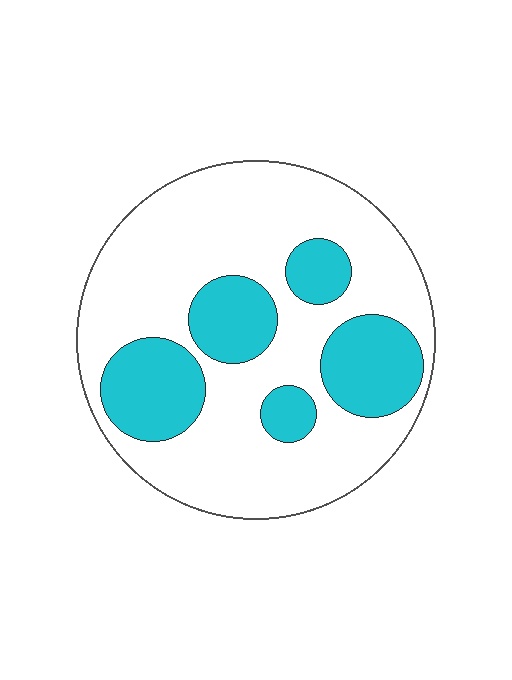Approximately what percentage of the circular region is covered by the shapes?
Approximately 30%.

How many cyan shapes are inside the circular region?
5.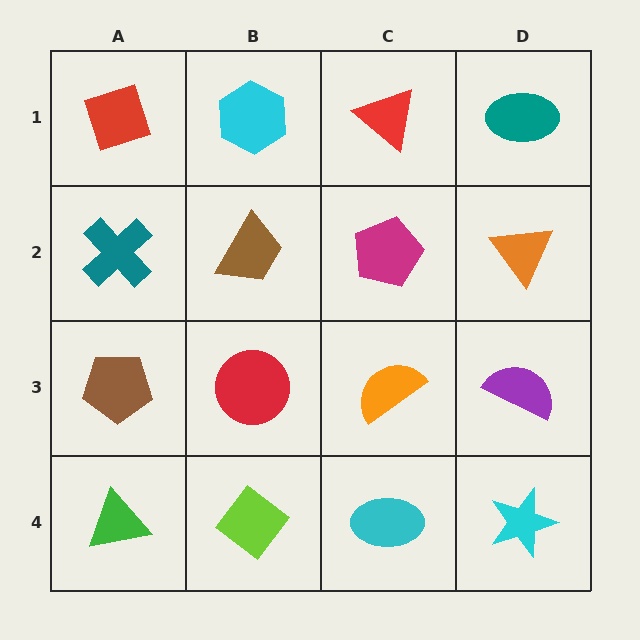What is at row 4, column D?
A cyan star.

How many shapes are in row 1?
4 shapes.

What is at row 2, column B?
A brown trapezoid.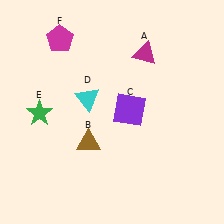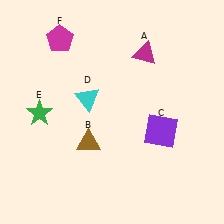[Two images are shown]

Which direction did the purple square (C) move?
The purple square (C) moved right.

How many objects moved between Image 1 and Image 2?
1 object moved between the two images.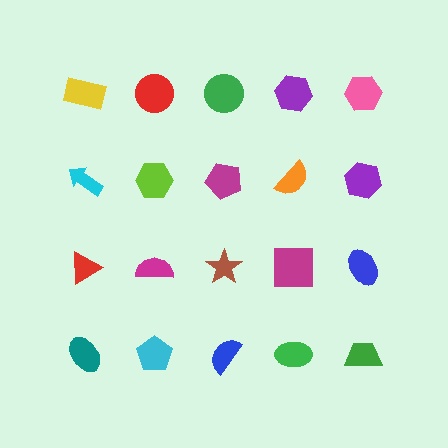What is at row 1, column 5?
A pink hexagon.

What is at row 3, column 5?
A blue ellipse.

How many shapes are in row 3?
5 shapes.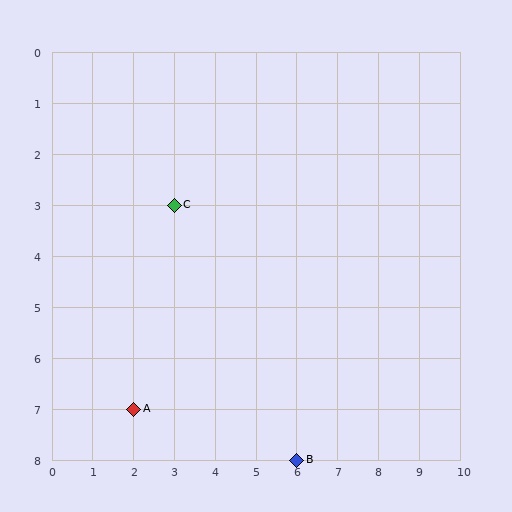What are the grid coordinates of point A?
Point A is at grid coordinates (2, 7).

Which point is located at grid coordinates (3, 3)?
Point C is at (3, 3).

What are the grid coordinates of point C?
Point C is at grid coordinates (3, 3).